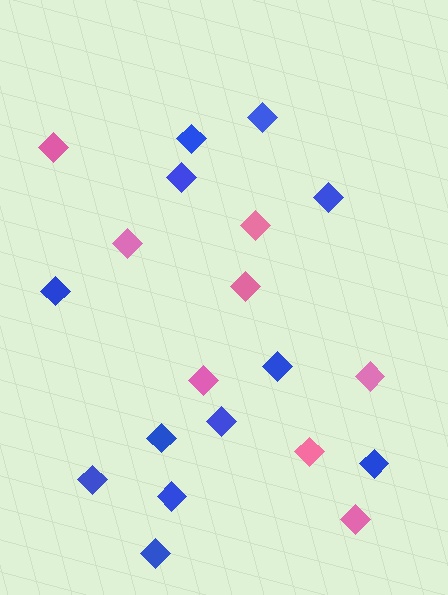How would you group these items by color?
There are 2 groups: one group of pink diamonds (8) and one group of blue diamonds (12).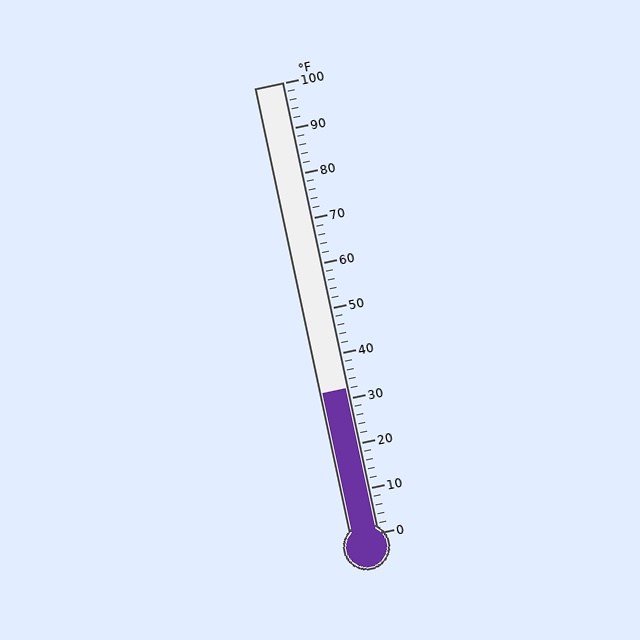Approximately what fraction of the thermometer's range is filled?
The thermometer is filled to approximately 30% of its range.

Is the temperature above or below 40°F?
The temperature is below 40°F.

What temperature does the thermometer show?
The thermometer shows approximately 32°F.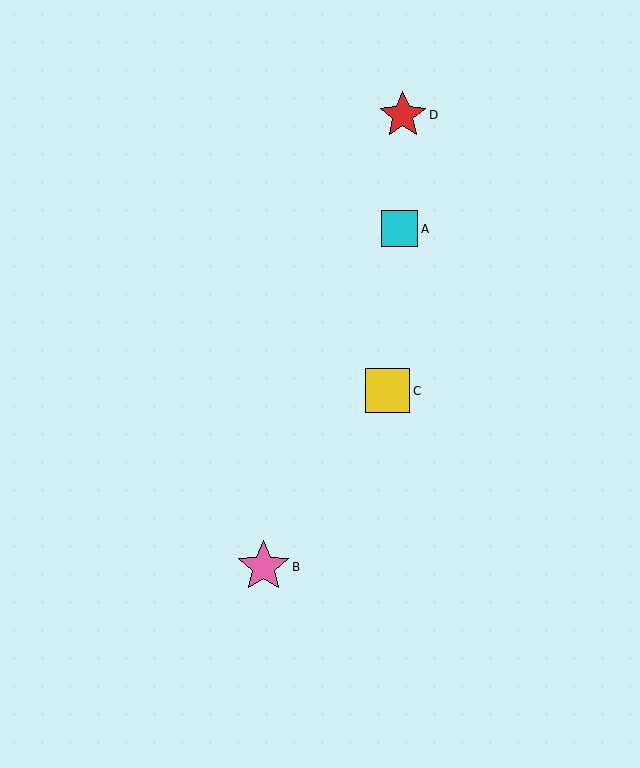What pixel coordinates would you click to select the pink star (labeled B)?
Click at (264, 567) to select the pink star B.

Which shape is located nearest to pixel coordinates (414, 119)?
The red star (labeled D) at (403, 115) is nearest to that location.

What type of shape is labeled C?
Shape C is a yellow square.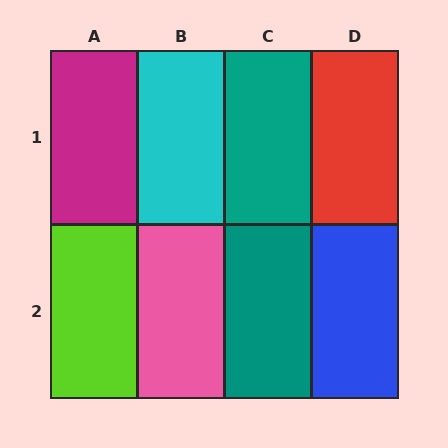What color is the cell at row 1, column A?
Magenta.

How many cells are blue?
1 cell is blue.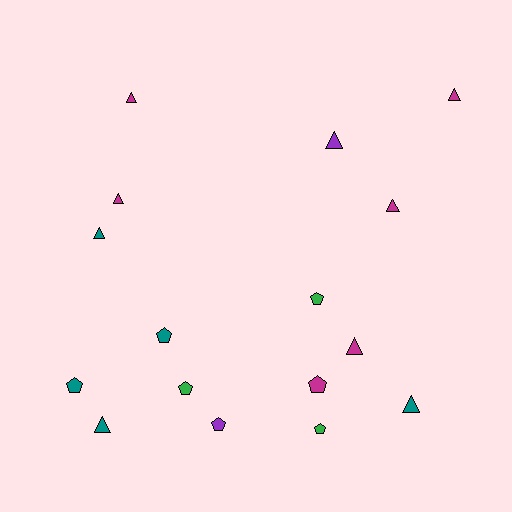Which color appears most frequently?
Magenta, with 6 objects.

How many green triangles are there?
There are no green triangles.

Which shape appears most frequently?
Triangle, with 9 objects.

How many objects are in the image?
There are 16 objects.